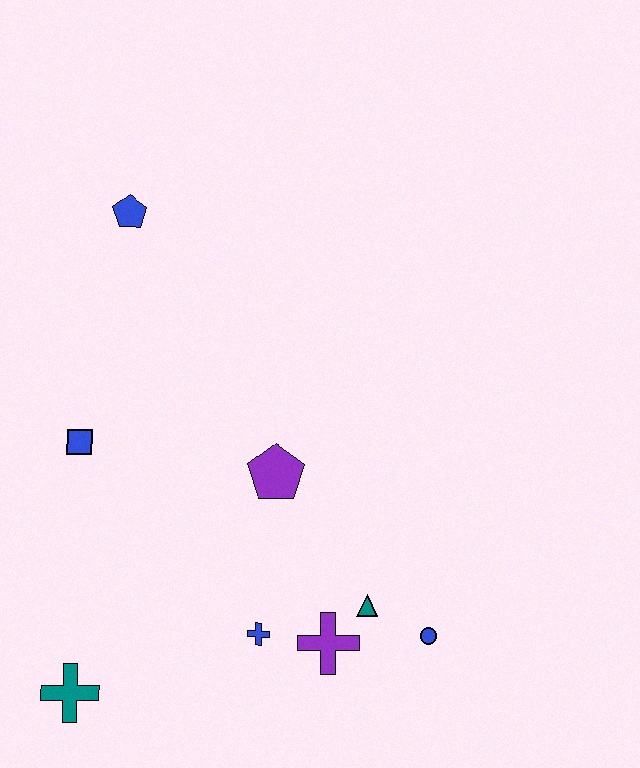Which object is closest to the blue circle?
The teal triangle is closest to the blue circle.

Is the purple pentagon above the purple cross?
Yes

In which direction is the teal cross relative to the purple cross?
The teal cross is to the left of the purple cross.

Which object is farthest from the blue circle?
The blue pentagon is farthest from the blue circle.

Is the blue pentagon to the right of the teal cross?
Yes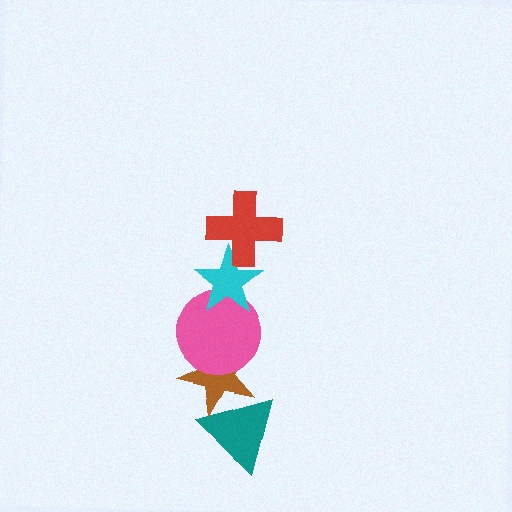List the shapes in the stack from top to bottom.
From top to bottom: the red cross, the cyan star, the pink circle, the brown star, the teal triangle.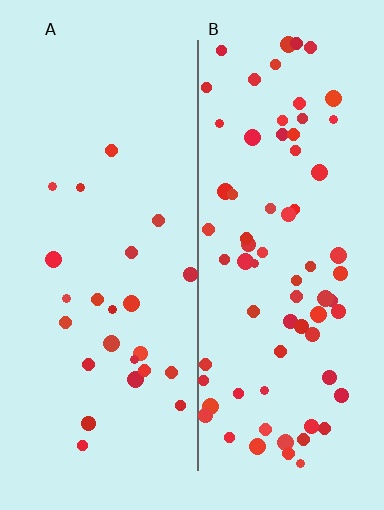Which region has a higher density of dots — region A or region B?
B (the right).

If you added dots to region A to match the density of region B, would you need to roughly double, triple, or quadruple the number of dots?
Approximately triple.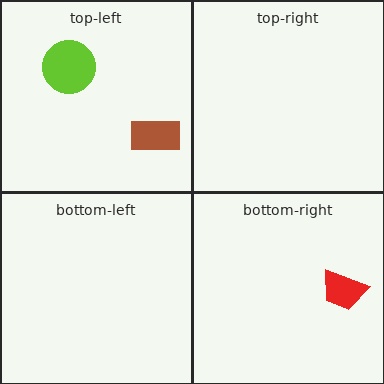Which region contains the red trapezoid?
The bottom-right region.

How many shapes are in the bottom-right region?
1.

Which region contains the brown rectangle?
The top-left region.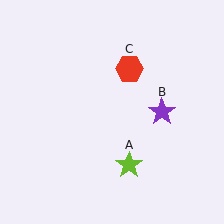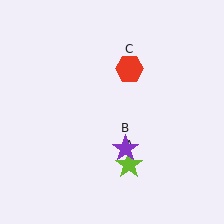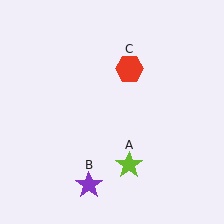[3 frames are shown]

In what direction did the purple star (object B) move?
The purple star (object B) moved down and to the left.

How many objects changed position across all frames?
1 object changed position: purple star (object B).